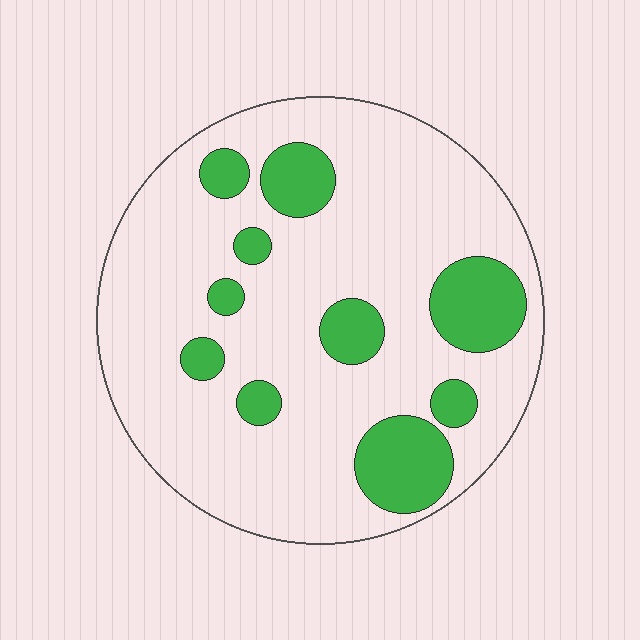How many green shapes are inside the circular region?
10.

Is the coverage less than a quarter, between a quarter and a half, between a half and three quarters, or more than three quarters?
Less than a quarter.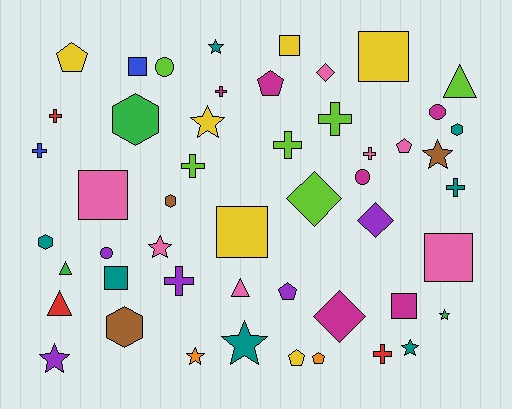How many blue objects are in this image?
There are 2 blue objects.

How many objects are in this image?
There are 50 objects.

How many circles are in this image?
There are 4 circles.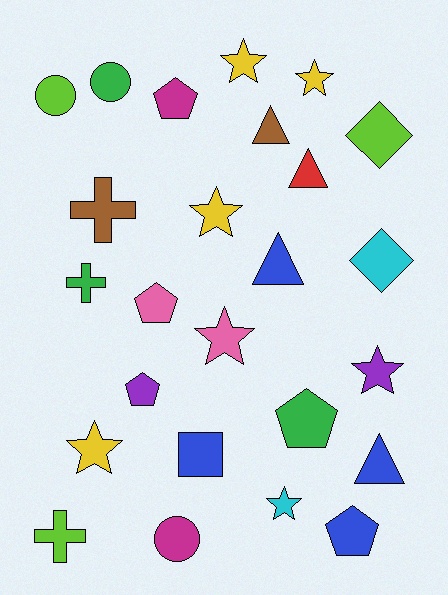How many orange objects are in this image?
There are no orange objects.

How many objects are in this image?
There are 25 objects.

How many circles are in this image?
There are 3 circles.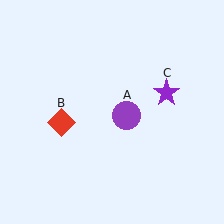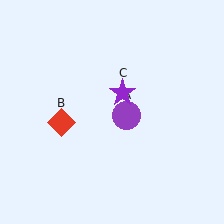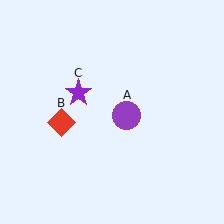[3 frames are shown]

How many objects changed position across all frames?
1 object changed position: purple star (object C).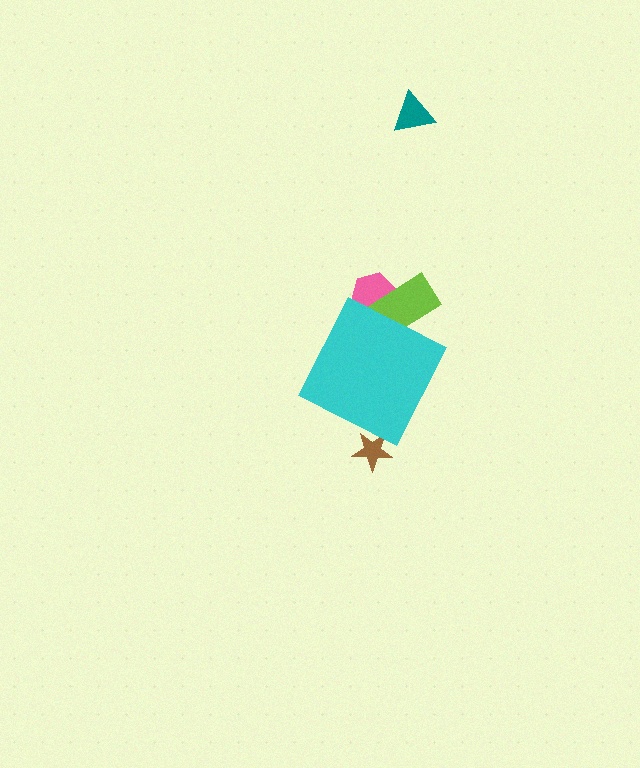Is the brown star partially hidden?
Yes, the brown star is partially hidden behind the cyan diamond.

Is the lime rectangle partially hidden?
Yes, the lime rectangle is partially hidden behind the cyan diamond.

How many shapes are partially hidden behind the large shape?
3 shapes are partially hidden.